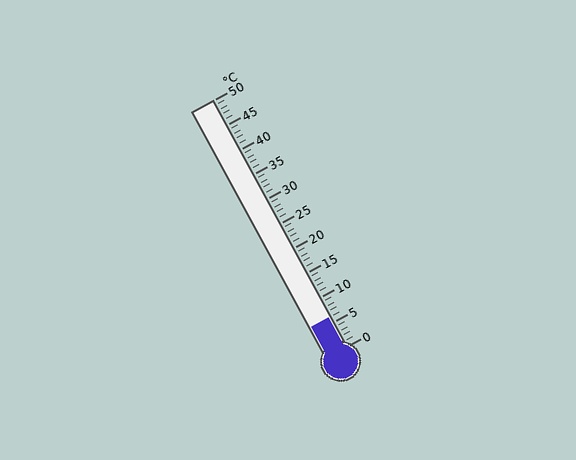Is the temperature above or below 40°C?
The temperature is below 40°C.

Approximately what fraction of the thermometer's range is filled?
The thermometer is filled to approximately 10% of its range.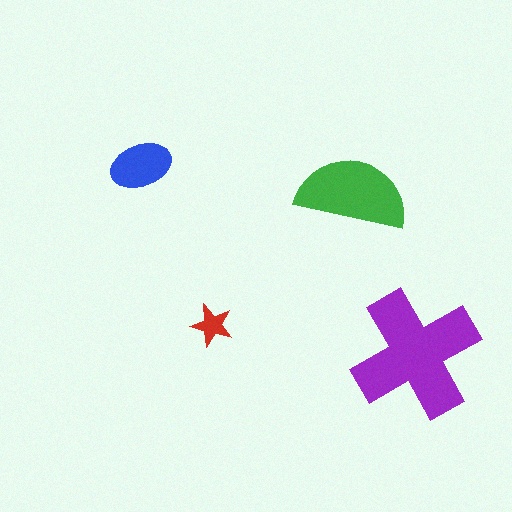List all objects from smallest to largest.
The red star, the blue ellipse, the green semicircle, the purple cross.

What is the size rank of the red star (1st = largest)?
4th.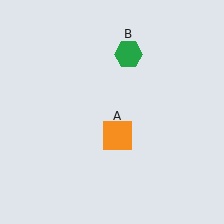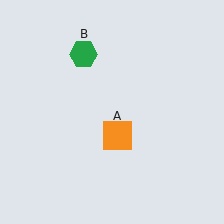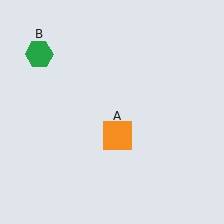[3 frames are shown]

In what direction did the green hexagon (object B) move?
The green hexagon (object B) moved left.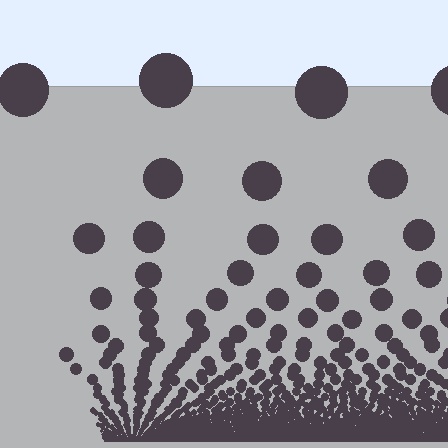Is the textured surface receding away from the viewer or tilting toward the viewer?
The surface appears to tilt toward the viewer. Texture elements get larger and sparser toward the top.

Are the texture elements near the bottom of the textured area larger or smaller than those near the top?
Smaller. The gradient is inverted — elements near the bottom are smaller and denser.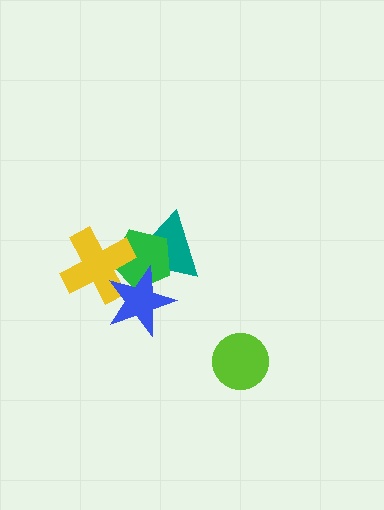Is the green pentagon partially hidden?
Yes, it is partially covered by another shape.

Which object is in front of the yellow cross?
The blue star is in front of the yellow cross.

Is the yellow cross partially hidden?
Yes, it is partially covered by another shape.